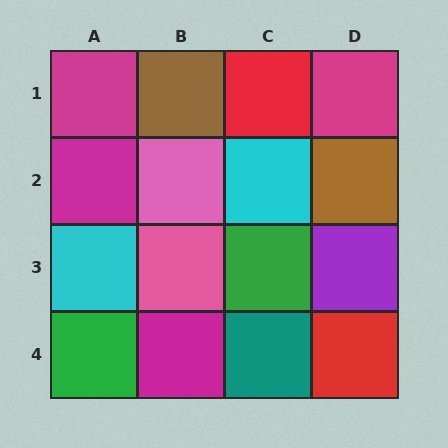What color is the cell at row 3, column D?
Purple.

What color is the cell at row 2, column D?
Brown.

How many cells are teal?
1 cell is teal.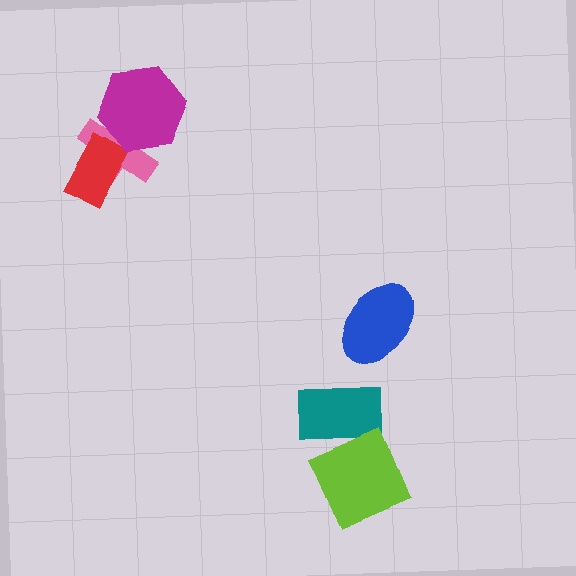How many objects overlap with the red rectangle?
1 object overlaps with the red rectangle.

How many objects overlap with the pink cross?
2 objects overlap with the pink cross.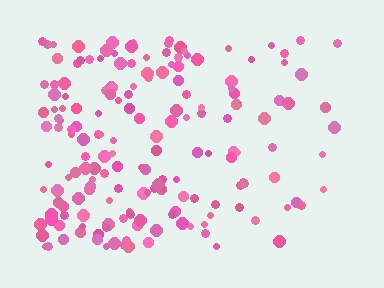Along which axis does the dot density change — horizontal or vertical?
Horizontal.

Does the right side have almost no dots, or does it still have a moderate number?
Still a moderate number, just noticeably fewer than the left.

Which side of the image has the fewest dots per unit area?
The right.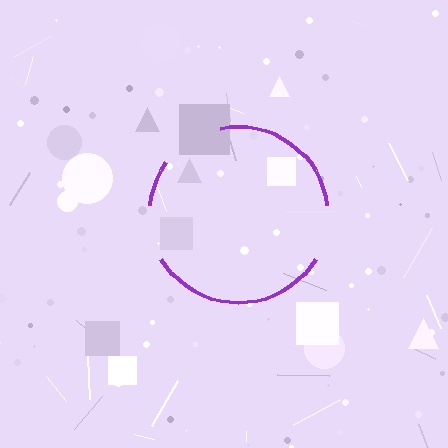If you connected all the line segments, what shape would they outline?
They would outline a circle.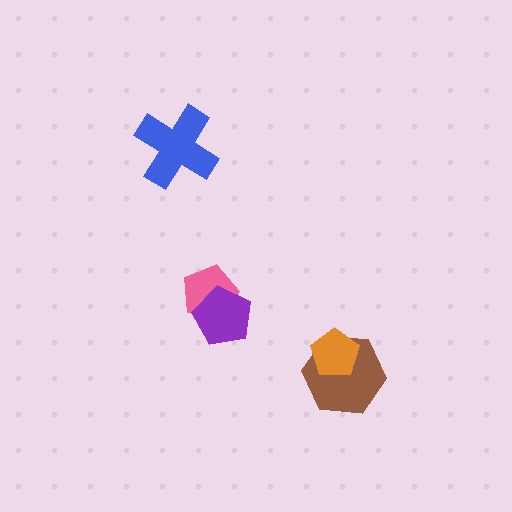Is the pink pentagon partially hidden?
Yes, it is partially covered by another shape.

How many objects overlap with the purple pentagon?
1 object overlaps with the purple pentagon.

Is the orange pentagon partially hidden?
No, no other shape covers it.